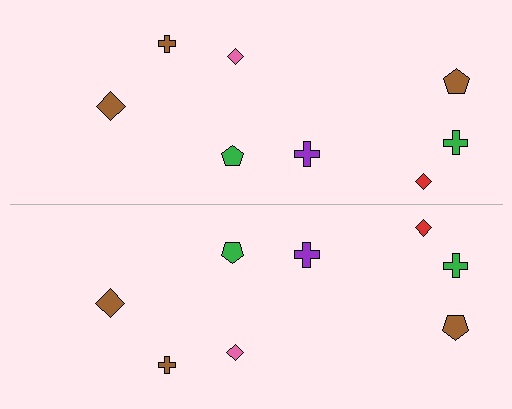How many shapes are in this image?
There are 16 shapes in this image.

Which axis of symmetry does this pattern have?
The pattern has a horizontal axis of symmetry running through the center of the image.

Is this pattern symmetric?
Yes, this pattern has bilateral (reflection) symmetry.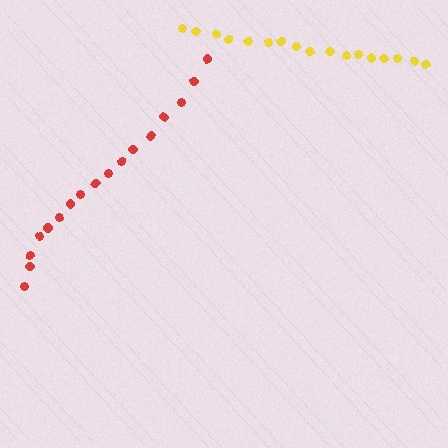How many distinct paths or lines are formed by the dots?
There are 2 distinct paths.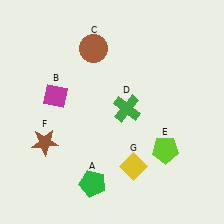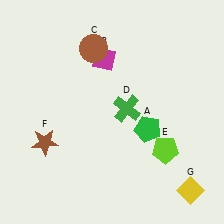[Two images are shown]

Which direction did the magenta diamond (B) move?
The magenta diamond (B) moved right.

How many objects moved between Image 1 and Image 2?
3 objects moved between the two images.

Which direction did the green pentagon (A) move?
The green pentagon (A) moved right.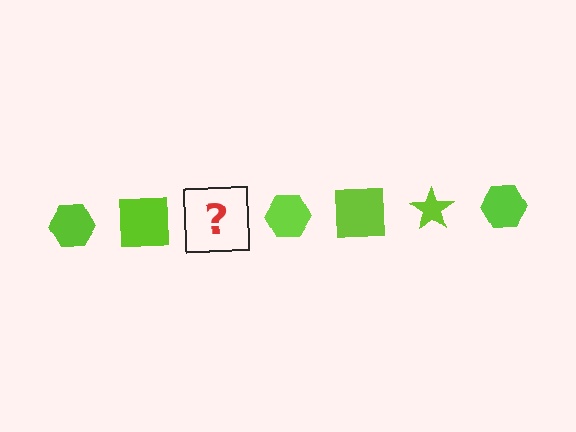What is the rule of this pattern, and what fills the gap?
The rule is that the pattern cycles through hexagon, square, star shapes in lime. The gap should be filled with a lime star.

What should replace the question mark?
The question mark should be replaced with a lime star.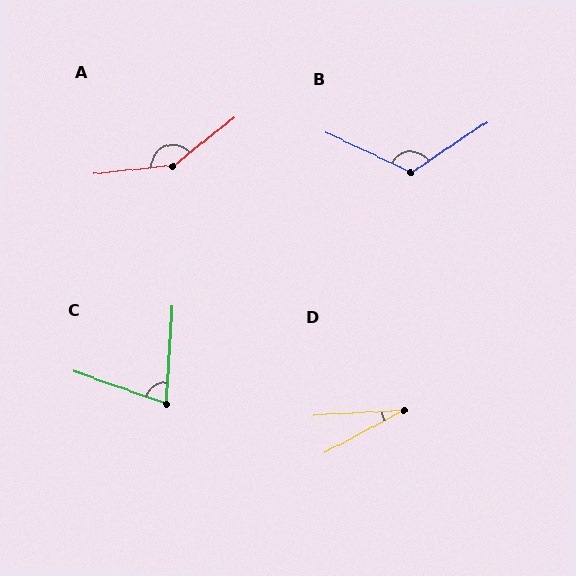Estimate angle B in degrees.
Approximately 121 degrees.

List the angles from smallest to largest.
D (25°), C (74°), B (121°), A (148°).